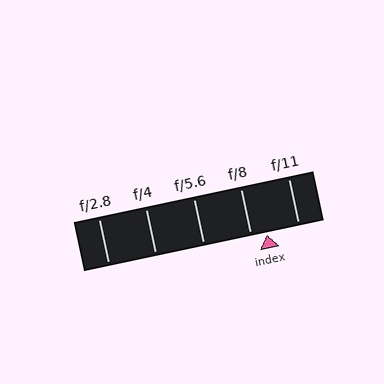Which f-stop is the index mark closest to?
The index mark is closest to f/8.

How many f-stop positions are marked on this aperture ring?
There are 5 f-stop positions marked.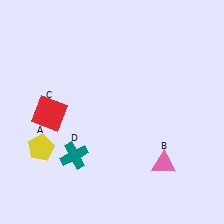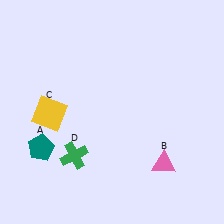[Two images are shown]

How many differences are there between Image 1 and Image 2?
There are 3 differences between the two images.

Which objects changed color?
A changed from yellow to teal. C changed from red to yellow. D changed from teal to green.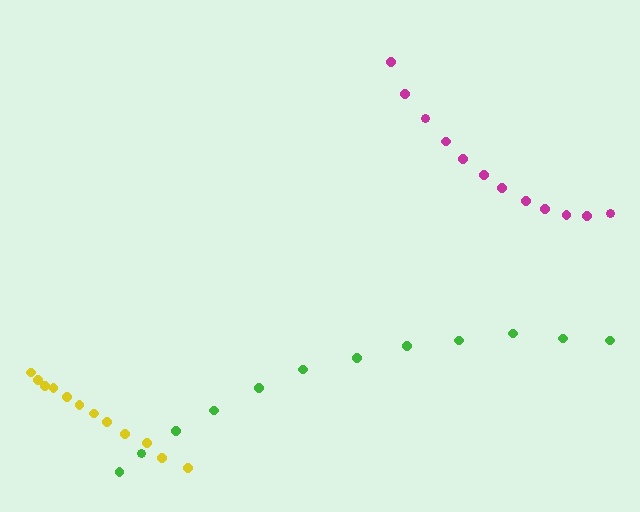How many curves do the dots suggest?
There are 3 distinct paths.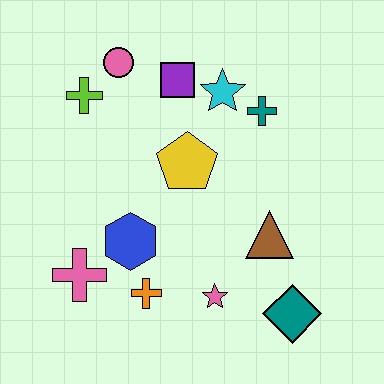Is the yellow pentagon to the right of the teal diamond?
No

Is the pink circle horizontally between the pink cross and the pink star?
Yes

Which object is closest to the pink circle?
The lime cross is closest to the pink circle.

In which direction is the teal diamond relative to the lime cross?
The teal diamond is below the lime cross.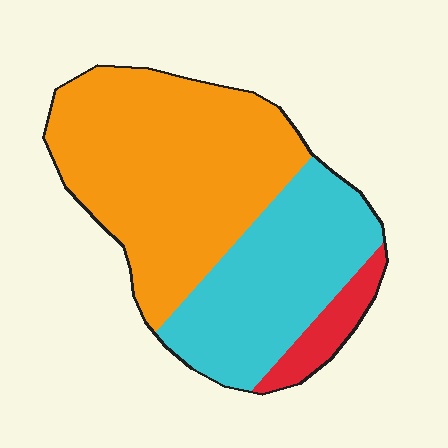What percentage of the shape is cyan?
Cyan takes up between a quarter and a half of the shape.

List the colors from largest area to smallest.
From largest to smallest: orange, cyan, red.